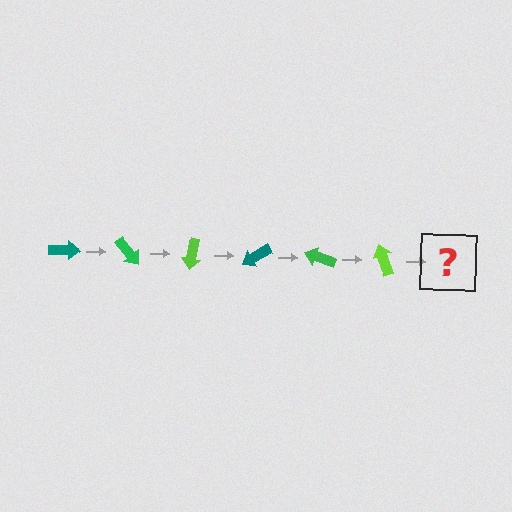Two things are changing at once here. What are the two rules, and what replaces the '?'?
The two rules are that it rotates 50 degrees each step and the color cycles through teal, green, and lime. The '?' should be a teal arrow, rotated 300 degrees from the start.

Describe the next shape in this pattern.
It should be a teal arrow, rotated 300 degrees from the start.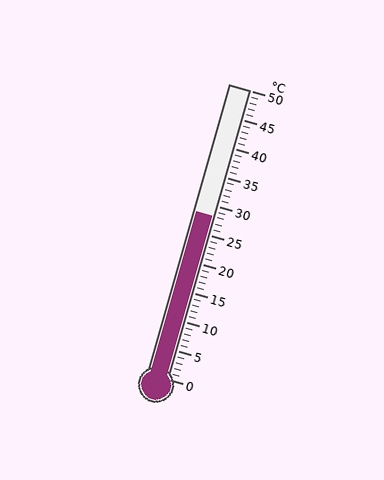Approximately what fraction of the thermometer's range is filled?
The thermometer is filled to approximately 55% of its range.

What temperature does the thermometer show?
The thermometer shows approximately 28°C.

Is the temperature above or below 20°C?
The temperature is above 20°C.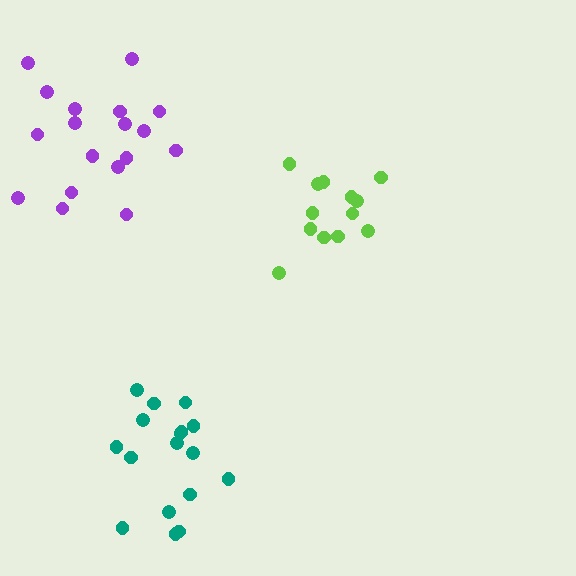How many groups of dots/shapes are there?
There are 3 groups.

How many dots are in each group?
Group 1: 18 dots, Group 2: 17 dots, Group 3: 13 dots (48 total).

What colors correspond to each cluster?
The clusters are colored: purple, teal, lime.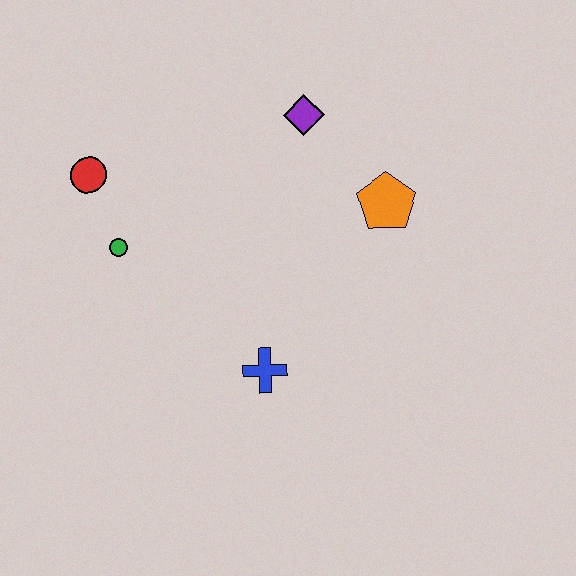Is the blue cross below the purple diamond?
Yes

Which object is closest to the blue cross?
The green circle is closest to the blue cross.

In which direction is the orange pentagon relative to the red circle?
The orange pentagon is to the right of the red circle.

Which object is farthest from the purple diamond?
The blue cross is farthest from the purple diamond.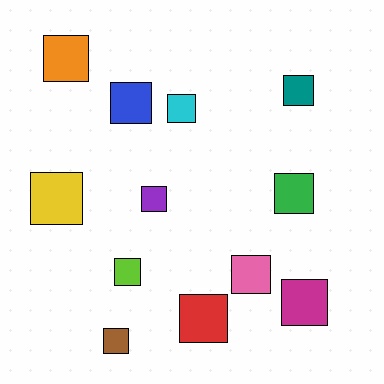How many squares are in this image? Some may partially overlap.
There are 12 squares.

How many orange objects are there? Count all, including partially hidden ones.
There is 1 orange object.